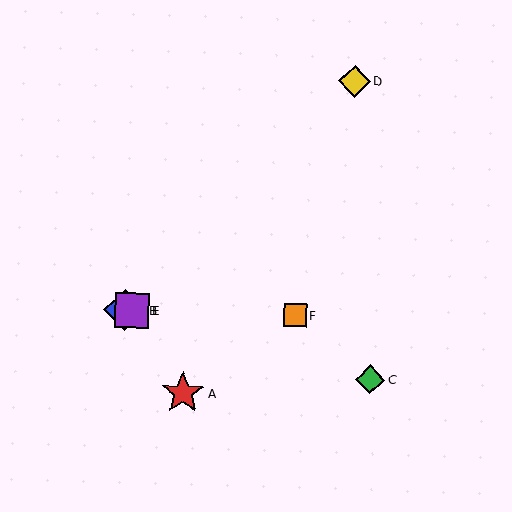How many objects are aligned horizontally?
3 objects (B, E, F) are aligned horizontally.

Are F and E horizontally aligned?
Yes, both are at y≈315.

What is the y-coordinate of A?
Object A is at y≈393.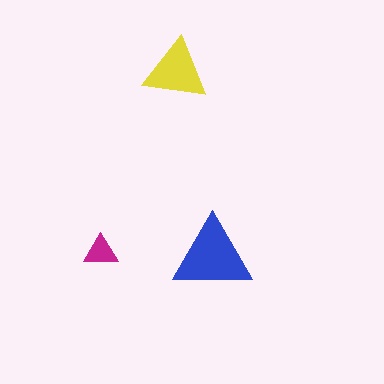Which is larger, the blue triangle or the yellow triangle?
The blue one.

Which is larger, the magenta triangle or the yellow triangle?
The yellow one.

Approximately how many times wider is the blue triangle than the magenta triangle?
About 2.5 times wider.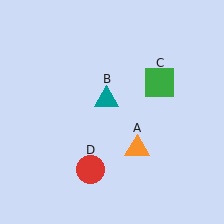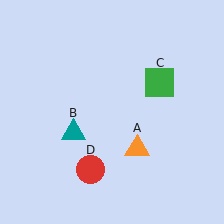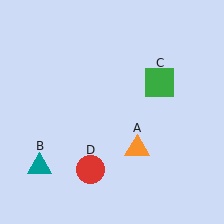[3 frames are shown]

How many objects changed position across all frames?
1 object changed position: teal triangle (object B).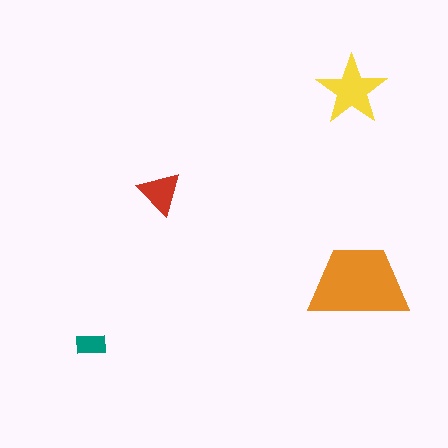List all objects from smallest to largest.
The teal rectangle, the red triangle, the yellow star, the orange trapezoid.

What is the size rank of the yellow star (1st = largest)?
2nd.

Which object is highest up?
The yellow star is topmost.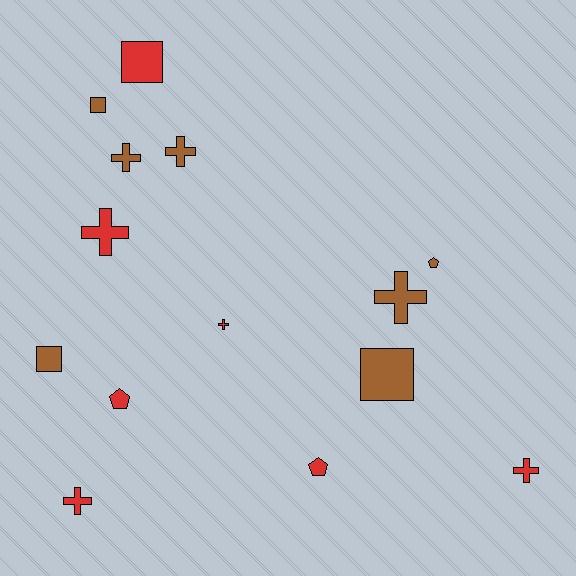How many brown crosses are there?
There are 3 brown crosses.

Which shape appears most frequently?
Cross, with 7 objects.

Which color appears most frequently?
Brown, with 7 objects.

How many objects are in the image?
There are 14 objects.